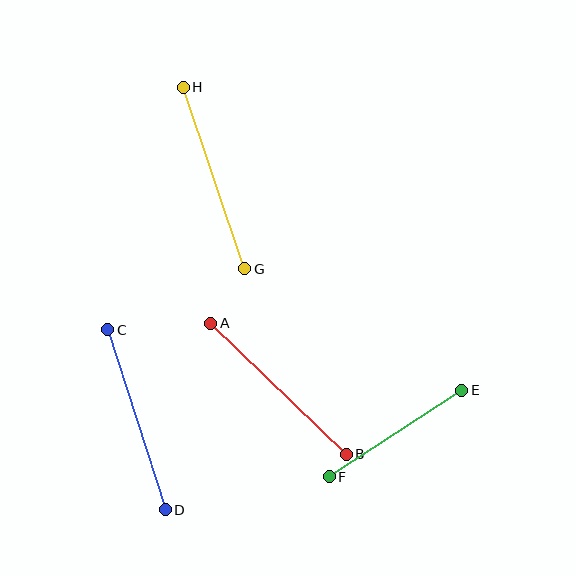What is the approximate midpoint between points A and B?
The midpoint is at approximately (278, 389) pixels.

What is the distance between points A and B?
The distance is approximately 189 pixels.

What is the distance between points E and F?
The distance is approximately 158 pixels.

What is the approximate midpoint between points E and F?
The midpoint is at approximately (396, 433) pixels.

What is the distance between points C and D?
The distance is approximately 189 pixels.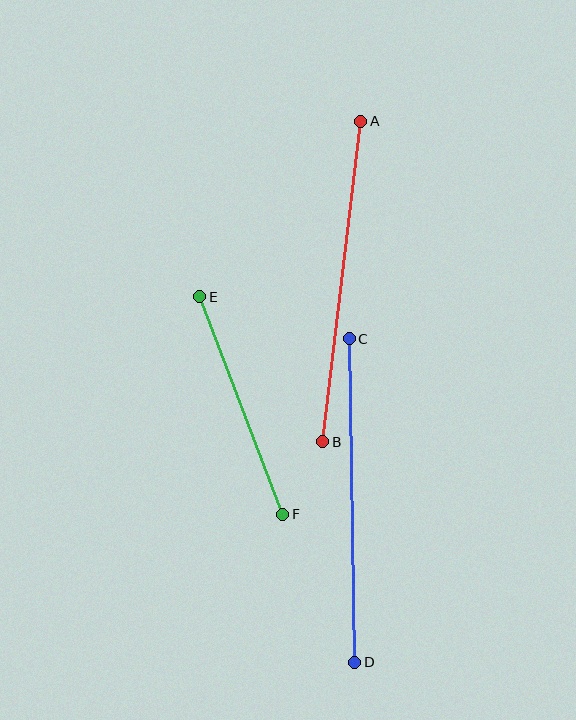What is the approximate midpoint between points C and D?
The midpoint is at approximately (352, 500) pixels.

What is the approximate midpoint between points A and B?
The midpoint is at approximately (342, 282) pixels.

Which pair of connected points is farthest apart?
Points C and D are farthest apart.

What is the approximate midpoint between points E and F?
The midpoint is at approximately (241, 405) pixels.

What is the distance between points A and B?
The distance is approximately 322 pixels.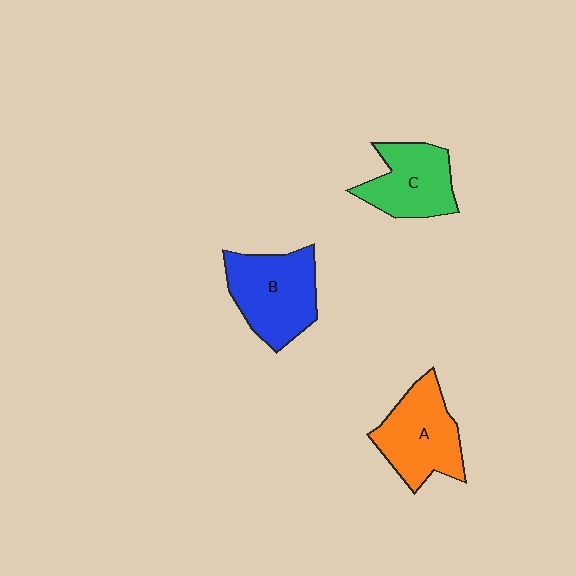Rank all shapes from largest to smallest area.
From largest to smallest: B (blue), A (orange), C (green).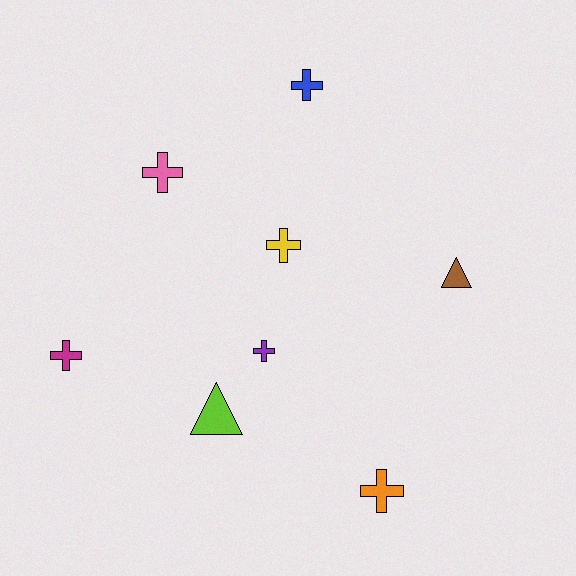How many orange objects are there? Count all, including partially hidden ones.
There is 1 orange object.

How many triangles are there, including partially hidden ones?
There are 2 triangles.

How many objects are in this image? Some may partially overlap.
There are 8 objects.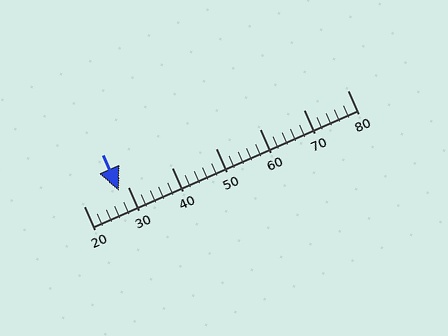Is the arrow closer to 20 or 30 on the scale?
The arrow is closer to 30.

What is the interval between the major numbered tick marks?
The major tick marks are spaced 10 units apart.